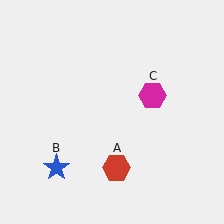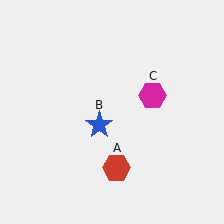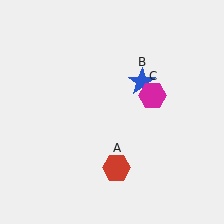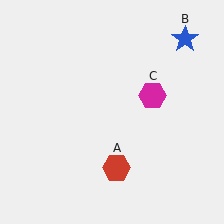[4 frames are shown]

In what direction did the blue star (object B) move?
The blue star (object B) moved up and to the right.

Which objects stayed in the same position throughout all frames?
Red hexagon (object A) and magenta hexagon (object C) remained stationary.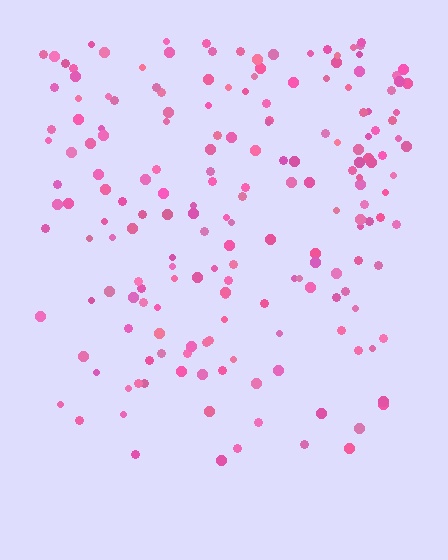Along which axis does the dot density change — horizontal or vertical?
Vertical.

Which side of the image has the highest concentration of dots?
The top.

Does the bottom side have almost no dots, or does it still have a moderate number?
Still a moderate number, just noticeably fewer than the top.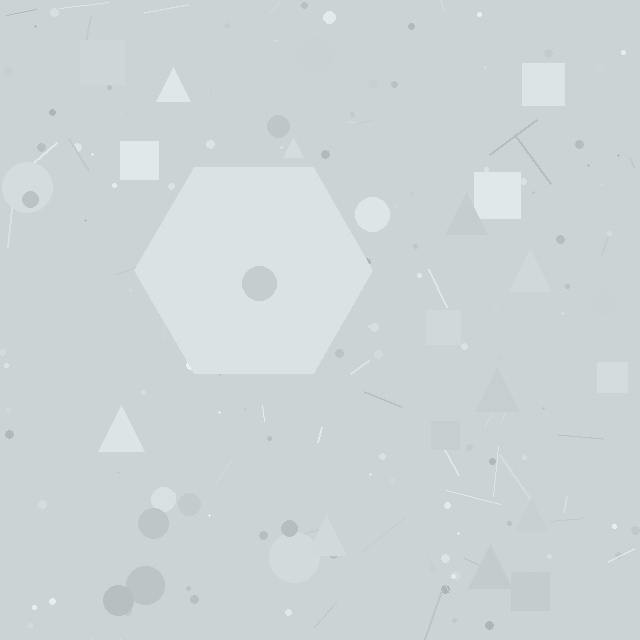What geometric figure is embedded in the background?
A hexagon is embedded in the background.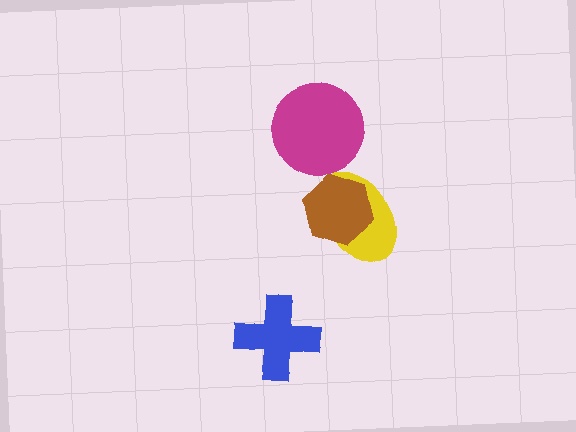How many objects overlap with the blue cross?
0 objects overlap with the blue cross.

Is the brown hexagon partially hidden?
No, no other shape covers it.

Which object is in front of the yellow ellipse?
The brown hexagon is in front of the yellow ellipse.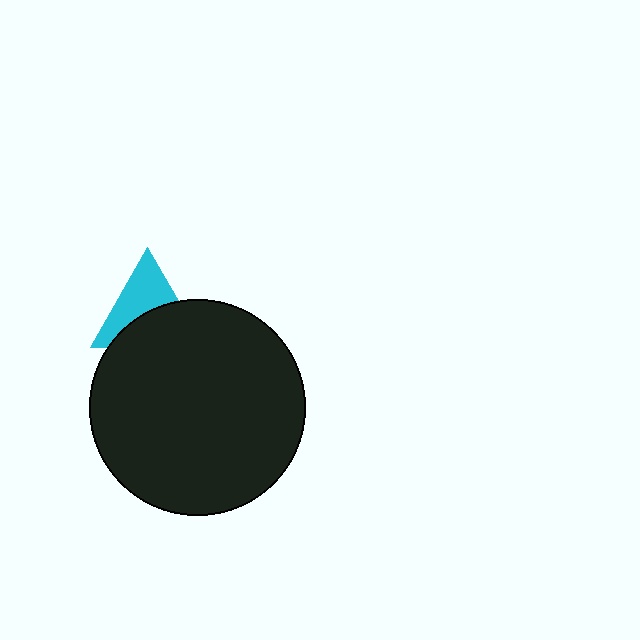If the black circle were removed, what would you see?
You would see the complete cyan triangle.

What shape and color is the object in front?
The object in front is a black circle.